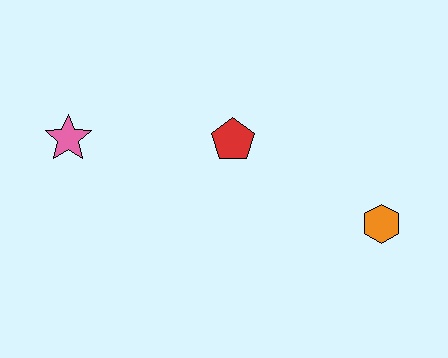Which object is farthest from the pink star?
The orange hexagon is farthest from the pink star.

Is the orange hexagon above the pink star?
No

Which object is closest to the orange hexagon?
The red pentagon is closest to the orange hexagon.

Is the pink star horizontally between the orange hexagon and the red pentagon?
No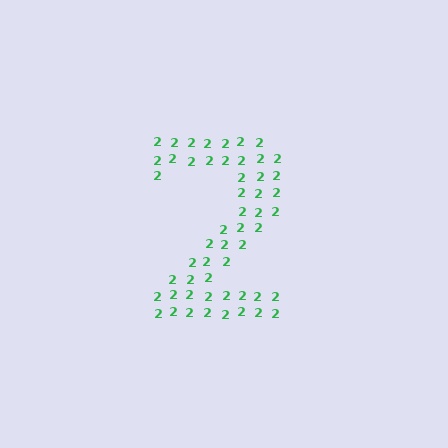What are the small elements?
The small elements are digit 2's.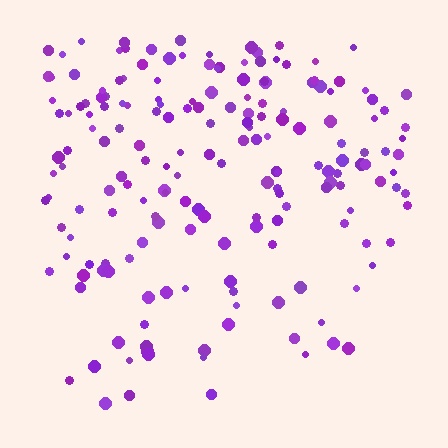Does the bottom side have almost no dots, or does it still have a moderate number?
Still a moderate number, just noticeably fewer than the top.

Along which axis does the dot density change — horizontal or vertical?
Vertical.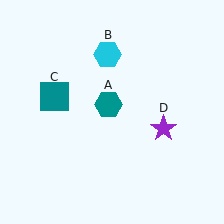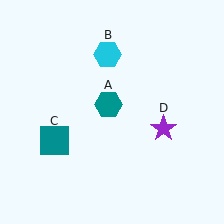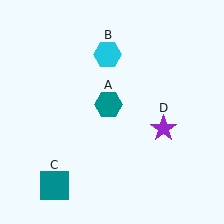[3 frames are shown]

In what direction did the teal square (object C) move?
The teal square (object C) moved down.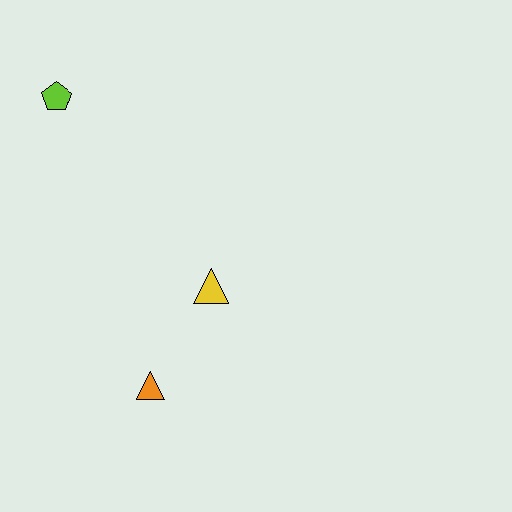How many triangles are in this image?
There are 2 triangles.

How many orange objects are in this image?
There is 1 orange object.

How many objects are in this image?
There are 3 objects.